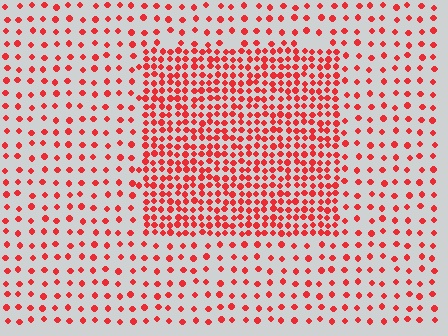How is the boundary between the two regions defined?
The boundary is defined by a change in element density (approximately 2.5x ratio). All elements are the same color, size, and shape.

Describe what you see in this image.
The image contains small red elements arranged at two different densities. A rectangle-shaped region is visible where the elements are more densely packed than the surrounding area.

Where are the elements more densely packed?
The elements are more densely packed inside the rectangle boundary.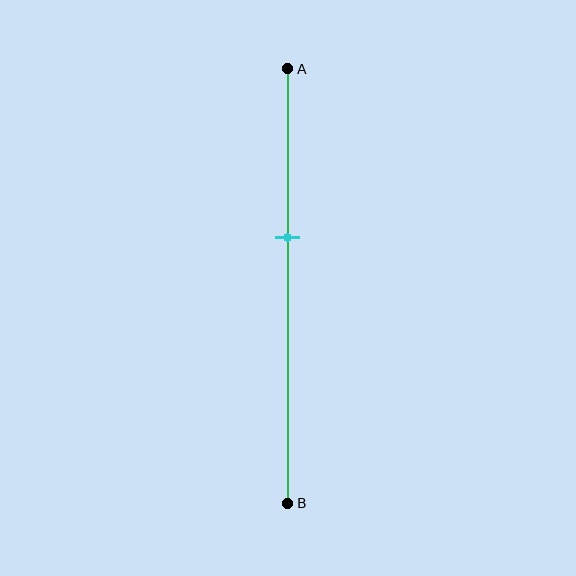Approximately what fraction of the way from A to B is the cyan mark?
The cyan mark is approximately 40% of the way from A to B.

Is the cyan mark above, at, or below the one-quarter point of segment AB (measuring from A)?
The cyan mark is below the one-quarter point of segment AB.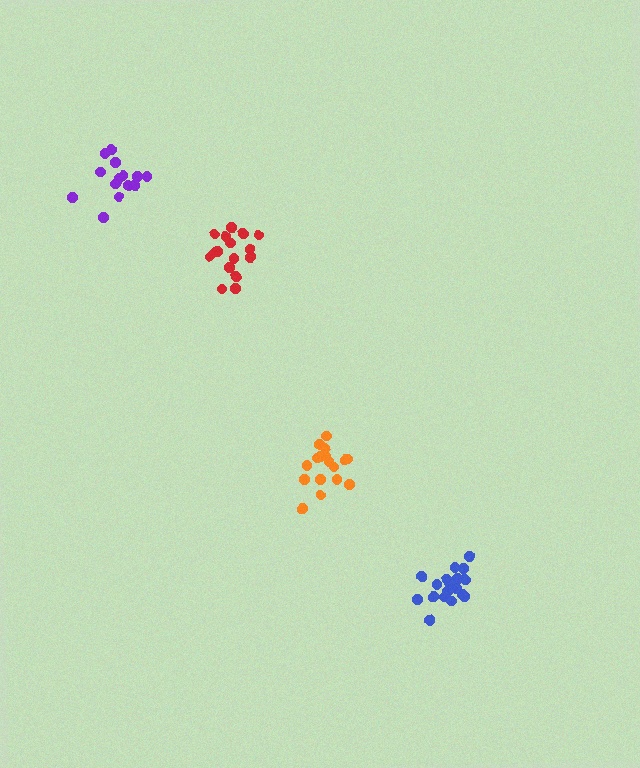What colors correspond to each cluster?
The clusters are colored: purple, orange, red, blue.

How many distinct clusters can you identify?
There are 4 distinct clusters.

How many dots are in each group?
Group 1: 15 dots, Group 2: 17 dots, Group 3: 16 dots, Group 4: 19 dots (67 total).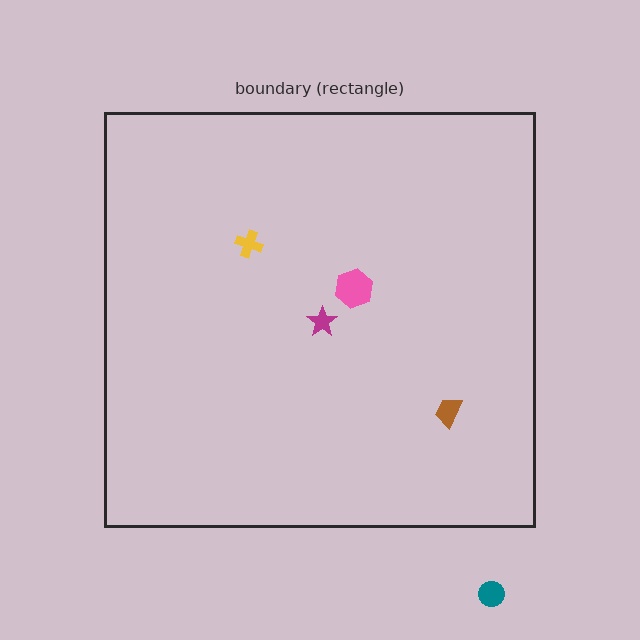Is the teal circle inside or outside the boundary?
Outside.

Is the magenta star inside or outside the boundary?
Inside.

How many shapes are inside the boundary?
4 inside, 1 outside.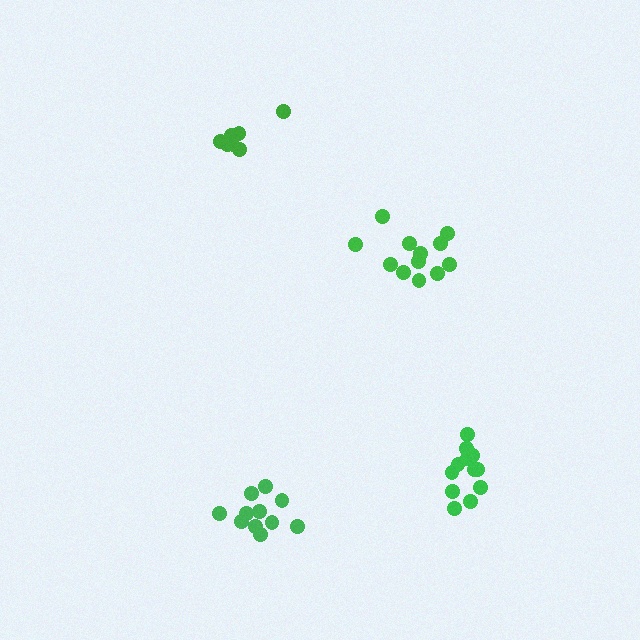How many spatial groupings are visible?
There are 4 spatial groupings.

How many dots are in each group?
Group 1: 12 dots, Group 2: 7 dots, Group 3: 12 dots, Group 4: 11 dots (42 total).